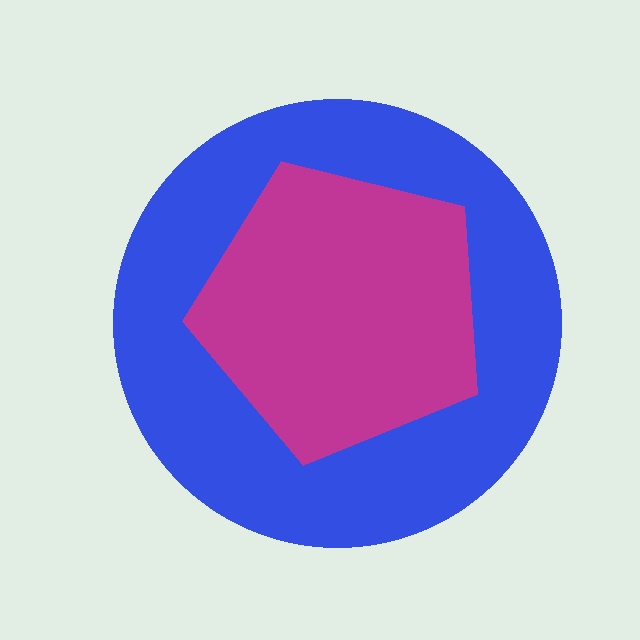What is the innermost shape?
The magenta pentagon.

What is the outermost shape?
The blue circle.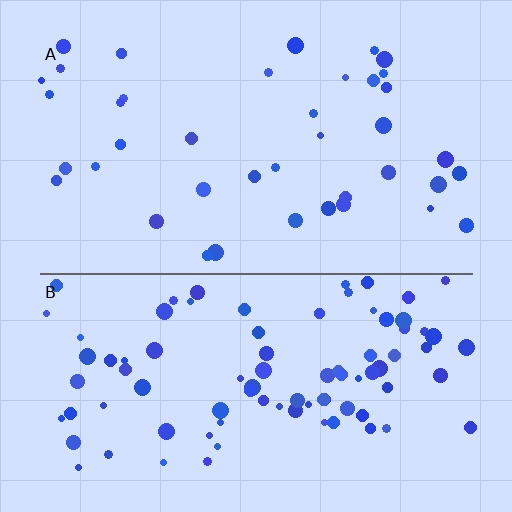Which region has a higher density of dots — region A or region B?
B (the bottom).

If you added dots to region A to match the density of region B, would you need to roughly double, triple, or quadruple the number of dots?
Approximately double.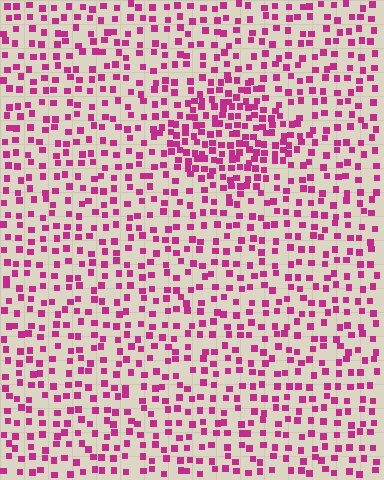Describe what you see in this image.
The image contains small magenta elements arranged at two different densities. A diamond-shaped region is visible where the elements are more densely packed than the surrounding area.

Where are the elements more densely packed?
The elements are more densely packed inside the diamond boundary.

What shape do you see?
I see a diamond.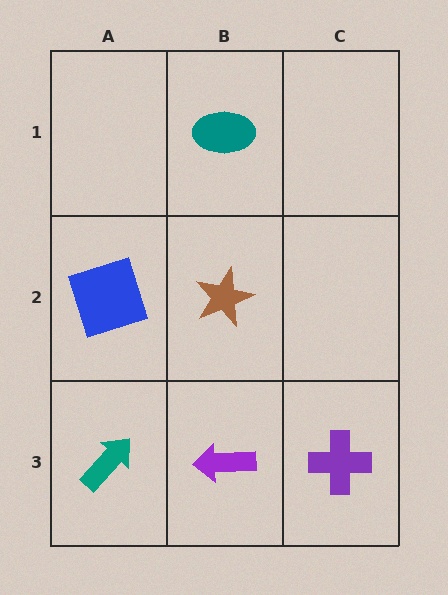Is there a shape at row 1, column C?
No, that cell is empty.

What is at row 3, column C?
A purple cross.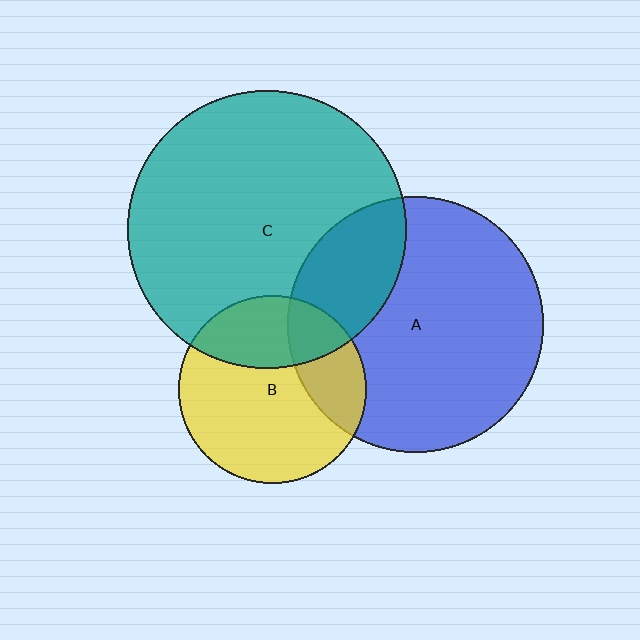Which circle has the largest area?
Circle C (teal).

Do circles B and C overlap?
Yes.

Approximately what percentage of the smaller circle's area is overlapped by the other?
Approximately 30%.